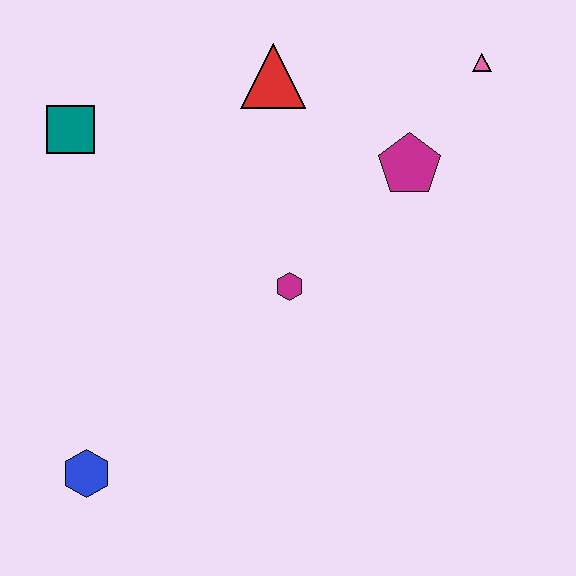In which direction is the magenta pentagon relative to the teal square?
The magenta pentagon is to the right of the teal square.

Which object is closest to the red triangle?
The magenta pentagon is closest to the red triangle.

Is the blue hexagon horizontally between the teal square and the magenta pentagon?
Yes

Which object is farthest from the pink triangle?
The blue hexagon is farthest from the pink triangle.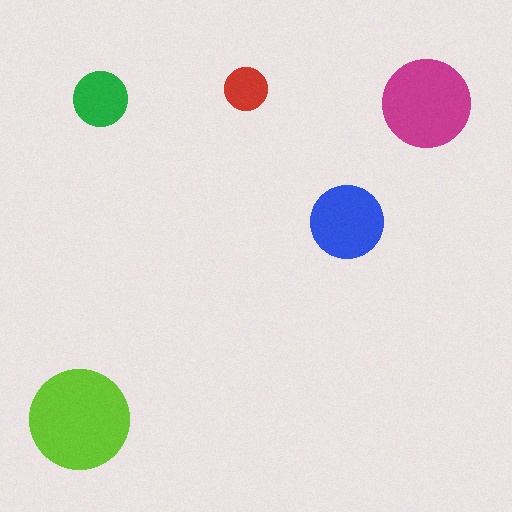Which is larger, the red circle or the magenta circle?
The magenta one.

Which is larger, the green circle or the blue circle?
The blue one.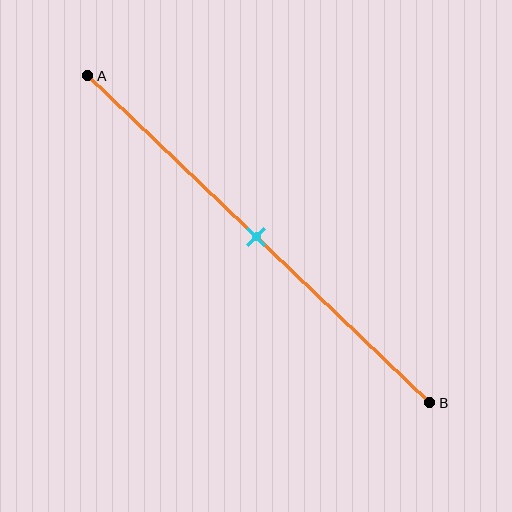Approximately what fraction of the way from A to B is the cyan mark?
The cyan mark is approximately 50% of the way from A to B.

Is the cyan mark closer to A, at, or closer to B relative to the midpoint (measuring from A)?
The cyan mark is approximately at the midpoint of segment AB.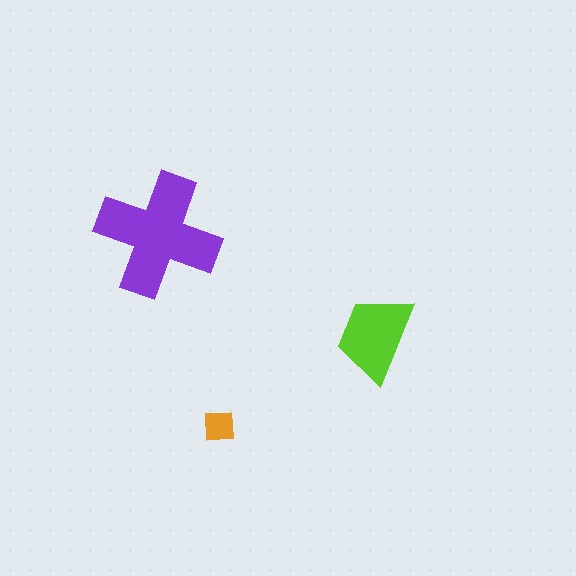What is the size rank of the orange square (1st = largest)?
3rd.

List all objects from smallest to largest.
The orange square, the lime trapezoid, the purple cross.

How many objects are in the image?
There are 3 objects in the image.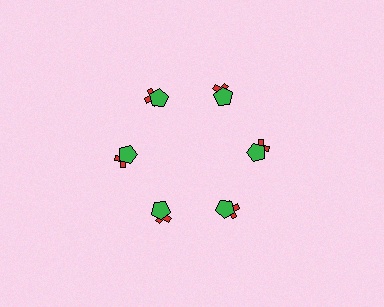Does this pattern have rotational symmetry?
Yes, this pattern has 6-fold rotational symmetry. It looks the same after rotating 60 degrees around the center.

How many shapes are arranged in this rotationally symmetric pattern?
There are 12 shapes, arranged in 6 groups of 2.